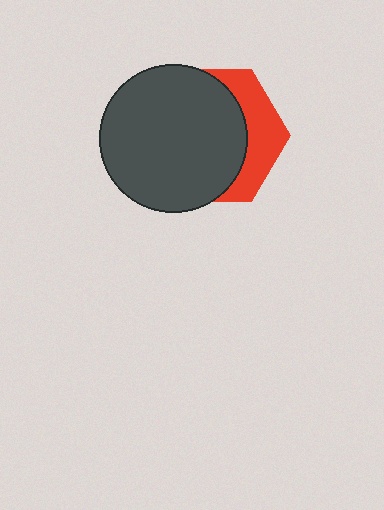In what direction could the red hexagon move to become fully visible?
The red hexagon could move right. That would shift it out from behind the dark gray circle entirely.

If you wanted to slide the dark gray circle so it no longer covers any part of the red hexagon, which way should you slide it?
Slide it left — that is the most direct way to separate the two shapes.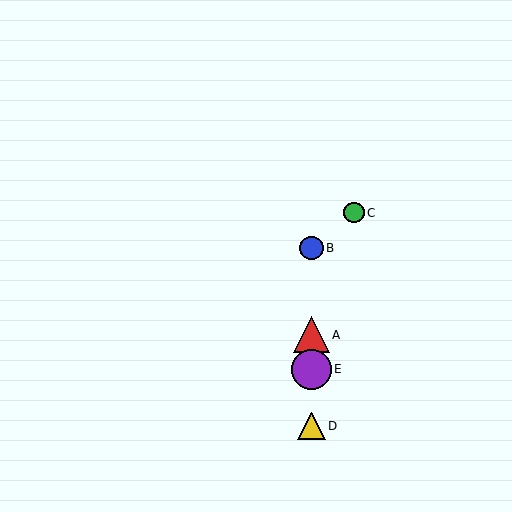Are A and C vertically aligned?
No, A is at x≈311 and C is at x≈354.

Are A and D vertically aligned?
Yes, both are at x≈311.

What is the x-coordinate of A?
Object A is at x≈311.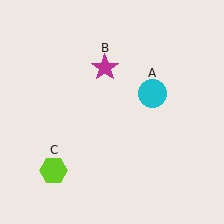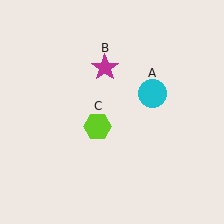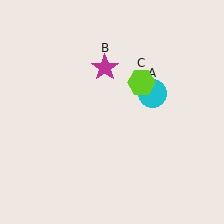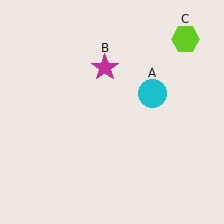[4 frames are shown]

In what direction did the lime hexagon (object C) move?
The lime hexagon (object C) moved up and to the right.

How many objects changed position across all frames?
1 object changed position: lime hexagon (object C).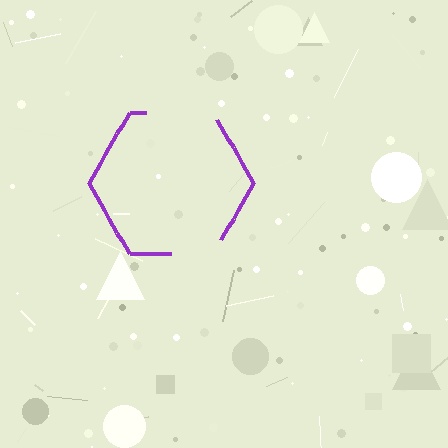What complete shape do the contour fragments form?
The contour fragments form a hexagon.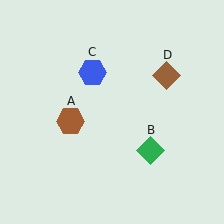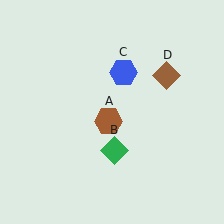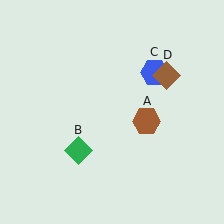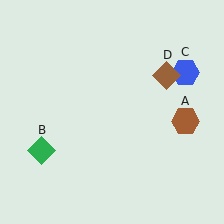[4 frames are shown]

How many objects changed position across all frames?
3 objects changed position: brown hexagon (object A), green diamond (object B), blue hexagon (object C).